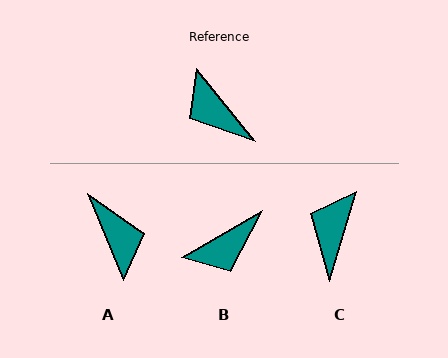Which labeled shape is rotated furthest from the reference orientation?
A, about 165 degrees away.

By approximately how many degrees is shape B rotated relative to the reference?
Approximately 82 degrees counter-clockwise.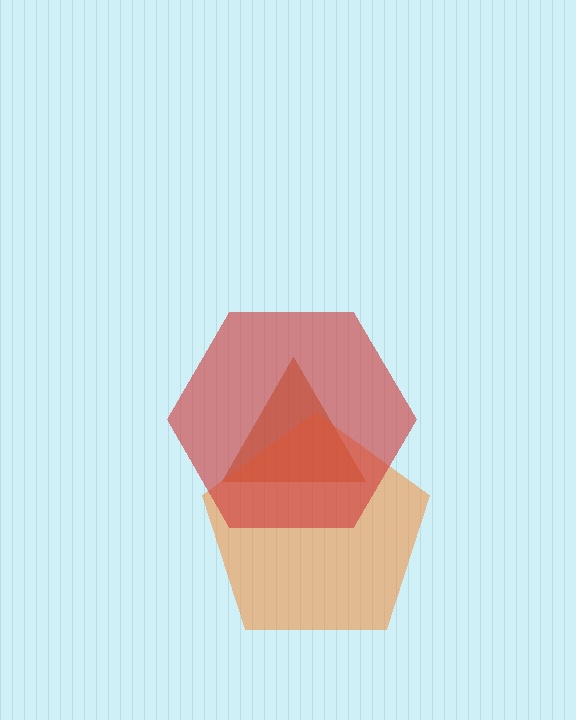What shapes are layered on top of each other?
The layered shapes are: a brown triangle, an orange pentagon, a red hexagon.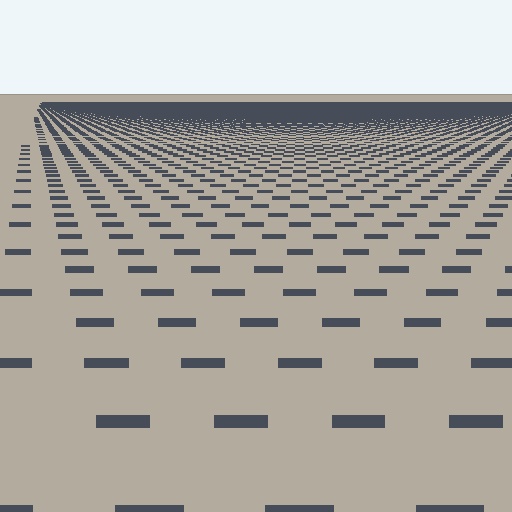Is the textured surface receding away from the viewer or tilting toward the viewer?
The surface is receding away from the viewer. Texture elements get smaller and denser toward the top.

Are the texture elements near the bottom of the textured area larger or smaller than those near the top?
Larger. Near the bottom, elements are closer to the viewer and appear at a bigger on-screen size.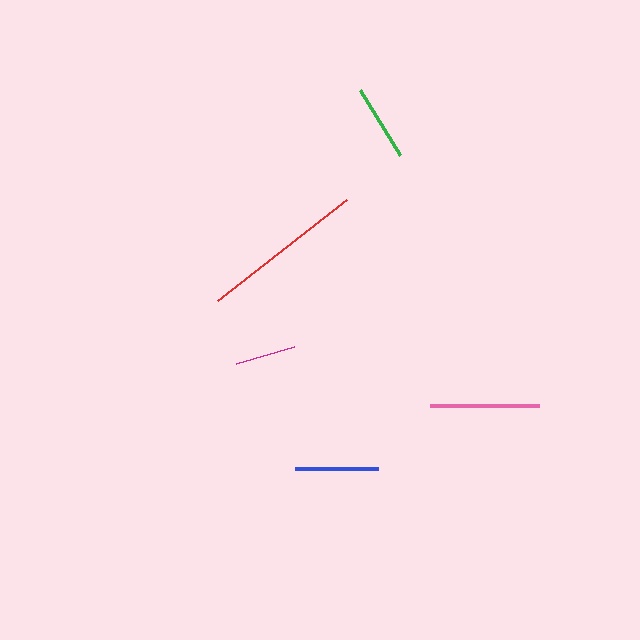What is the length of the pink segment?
The pink segment is approximately 109 pixels long.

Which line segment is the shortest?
The magenta line is the shortest at approximately 61 pixels.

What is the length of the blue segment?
The blue segment is approximately 83 pixels long.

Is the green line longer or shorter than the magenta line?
The green line is longer than the magenta line.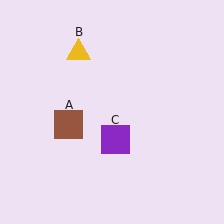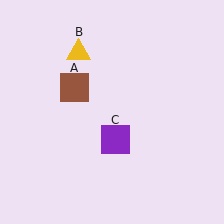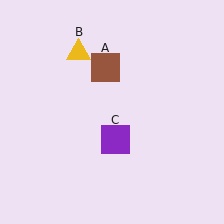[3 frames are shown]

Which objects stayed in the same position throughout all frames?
Yellow triangle (object B) and purple square (object C) remained stationary.